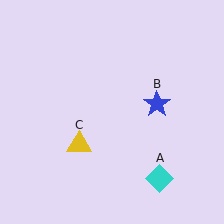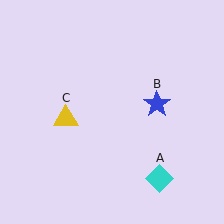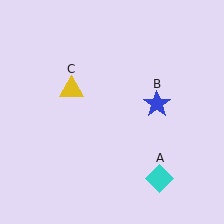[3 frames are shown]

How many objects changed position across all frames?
1 object changed position: yellow triangle (object C).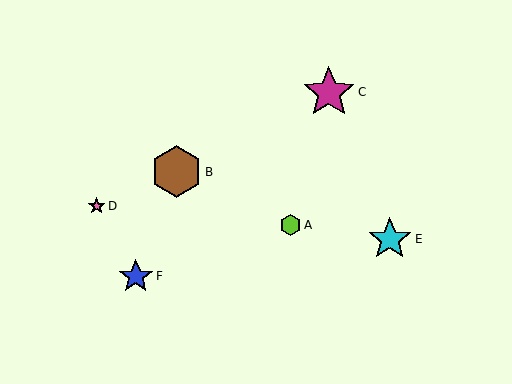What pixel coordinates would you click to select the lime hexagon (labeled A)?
Click at (290, 225) to select the lime hexagon A.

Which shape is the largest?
The magenta star (labeled C) is the largest.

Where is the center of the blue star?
The center of the blue star is at (136, 276).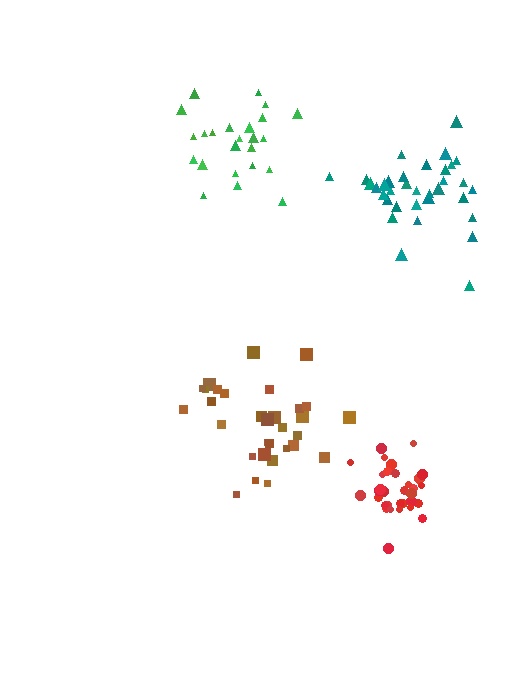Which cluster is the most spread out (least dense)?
Brown.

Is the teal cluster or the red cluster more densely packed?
Red.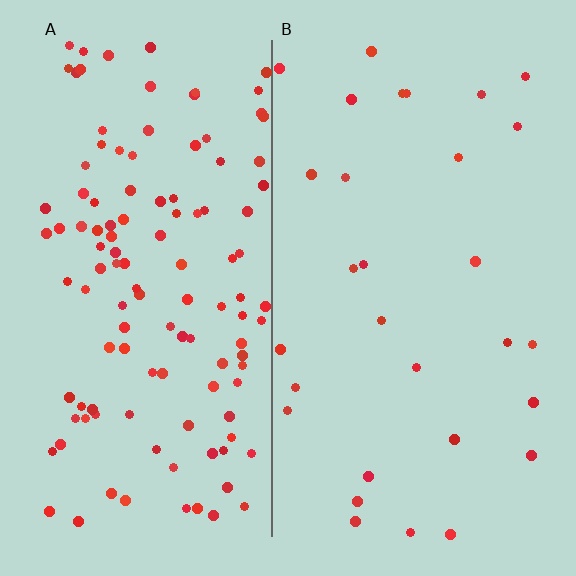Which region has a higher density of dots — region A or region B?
A (the left).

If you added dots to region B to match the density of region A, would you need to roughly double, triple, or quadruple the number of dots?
Approximately quadruple.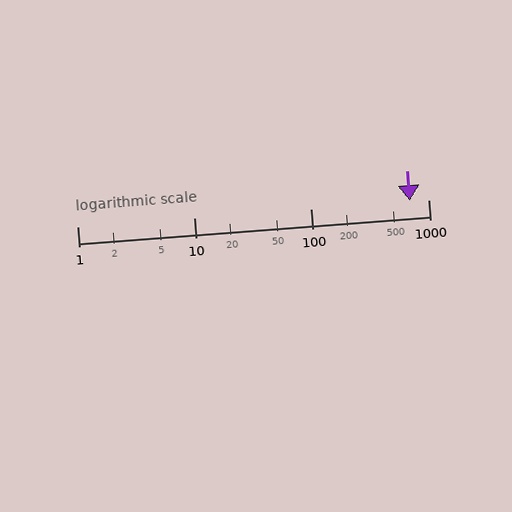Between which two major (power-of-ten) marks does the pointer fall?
The pointer is between 100 and 1000.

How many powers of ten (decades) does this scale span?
The scale spans 3 decades, from 1 to 1000.